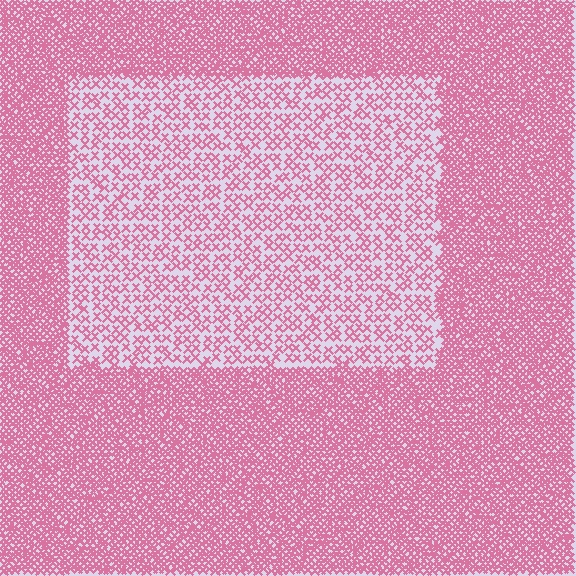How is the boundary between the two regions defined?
The boundary is defined by a change in element density (approximately 2.6x ratio). All elements are the same color, size, and shape.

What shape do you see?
I see a rectangle.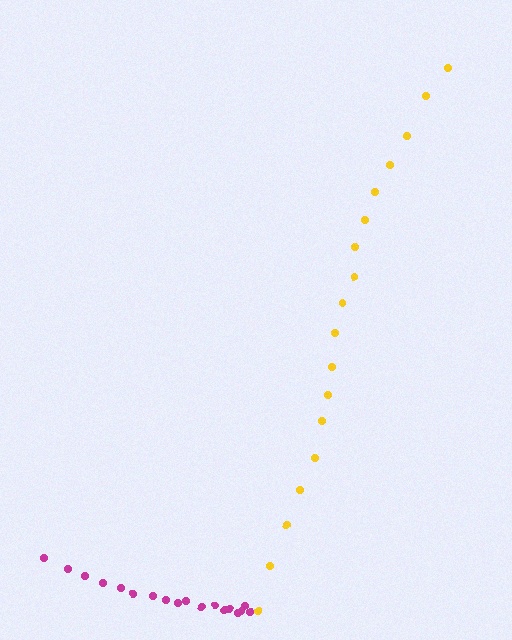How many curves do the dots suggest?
There are 2 distinct paths.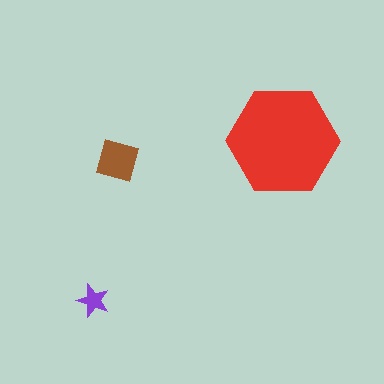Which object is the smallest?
The purple star.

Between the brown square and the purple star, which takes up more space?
The brown square.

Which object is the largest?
The red hexagon.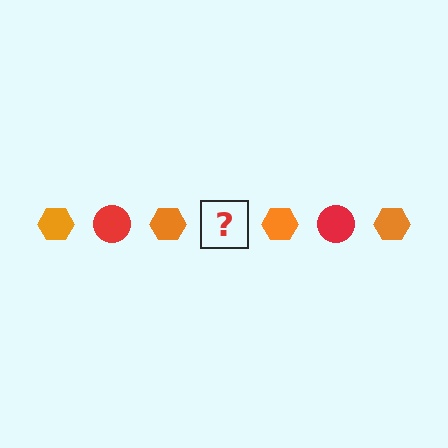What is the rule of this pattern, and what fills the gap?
The rule is that the pattern alternates between orange hexagon and red circle. The gap should be filled with a red circle.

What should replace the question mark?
The question mark should be replaced with a red circle.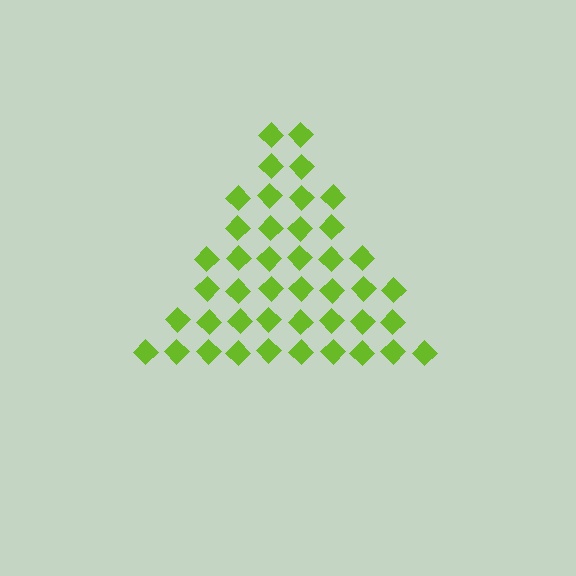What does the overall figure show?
The overall figure shows a triangle.